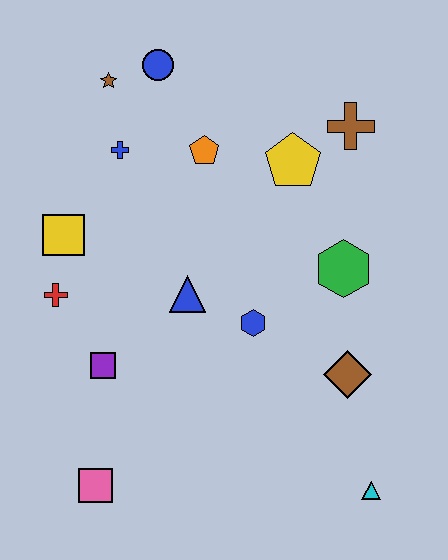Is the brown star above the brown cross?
Yes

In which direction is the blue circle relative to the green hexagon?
The blue circle is above the green hexagon.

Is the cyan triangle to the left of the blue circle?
No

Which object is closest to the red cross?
The yellow square is closest to the red cross.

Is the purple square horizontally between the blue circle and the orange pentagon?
No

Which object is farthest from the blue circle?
The cyan triangle is farthest from the blue circle.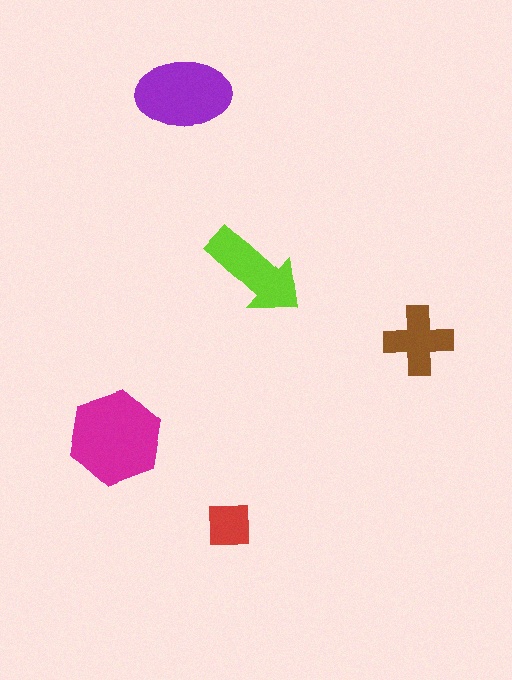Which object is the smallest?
The red square.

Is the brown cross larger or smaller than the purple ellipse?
Smaller.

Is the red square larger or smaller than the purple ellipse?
Smaller.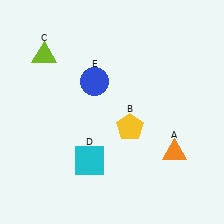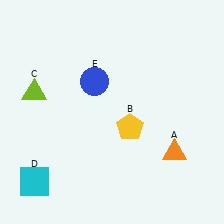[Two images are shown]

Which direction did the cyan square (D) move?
The cyan square (D) moved left.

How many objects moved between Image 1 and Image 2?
2 objects moved between the two images.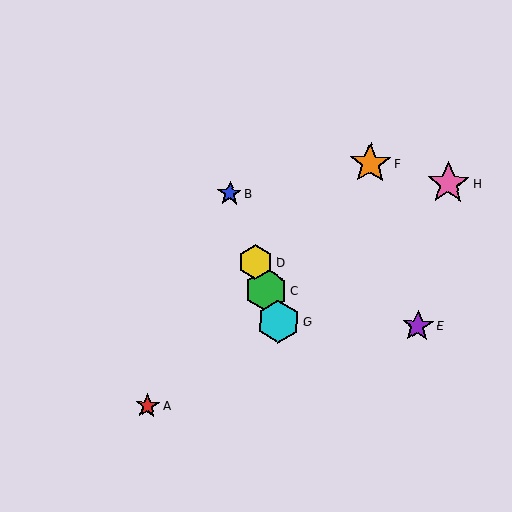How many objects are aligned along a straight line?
4 objects (B, C, D, G) are aligned along a straight line.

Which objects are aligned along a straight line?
Objects B, C, D, G are aligned along a straight line.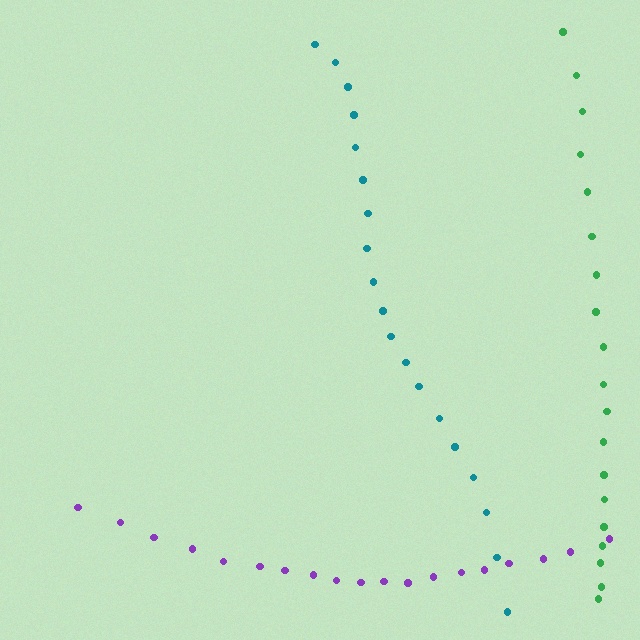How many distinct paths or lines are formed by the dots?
There are 3 distinct paths.